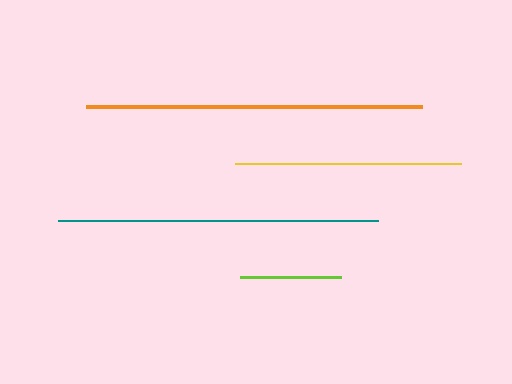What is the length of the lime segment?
The lime segment is approximately 101 pixels long.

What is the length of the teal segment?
The teal segment is approximately 320 pixels long.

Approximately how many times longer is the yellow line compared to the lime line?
The yellow line is approximately 2.2 times the length of the lime line.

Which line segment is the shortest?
The lime line is the shortest at approximately 101 pixels.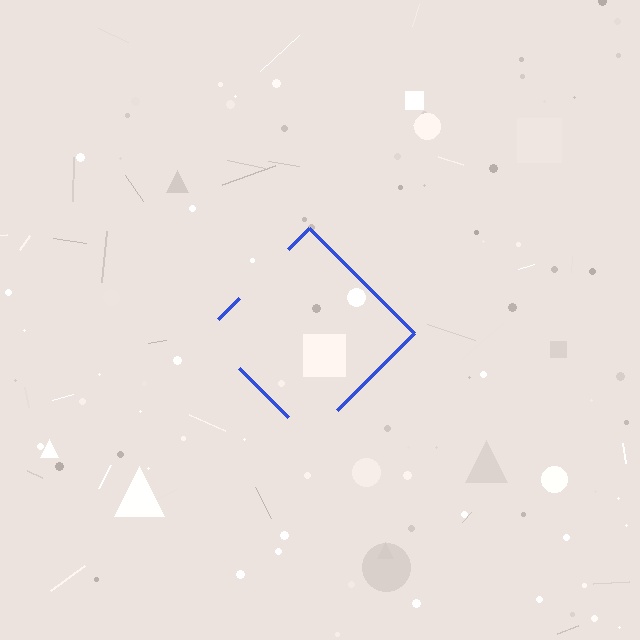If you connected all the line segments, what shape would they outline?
They would outline a diamond.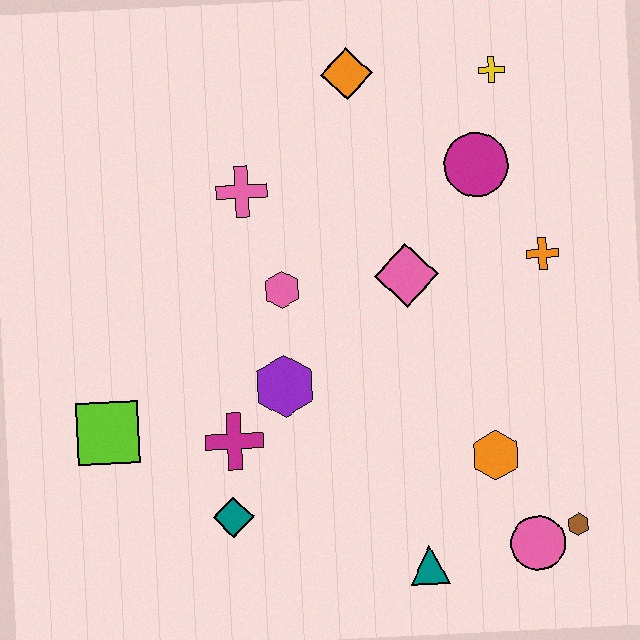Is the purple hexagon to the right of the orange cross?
No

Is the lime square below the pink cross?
Yes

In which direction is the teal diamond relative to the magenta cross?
The teal diamond is below the magenta cross.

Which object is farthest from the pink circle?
The orange diamond is farthest from the pink circle.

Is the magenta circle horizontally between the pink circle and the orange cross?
No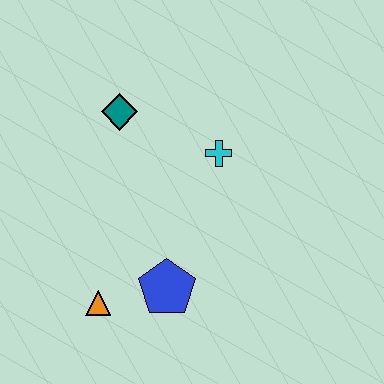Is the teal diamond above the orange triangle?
Yes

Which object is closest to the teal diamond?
The cyan cross is closest to the teal diamond.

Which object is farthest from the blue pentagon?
The teal diamond is farthest from the blue pentagon.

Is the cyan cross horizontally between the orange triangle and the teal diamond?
No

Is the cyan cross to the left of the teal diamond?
No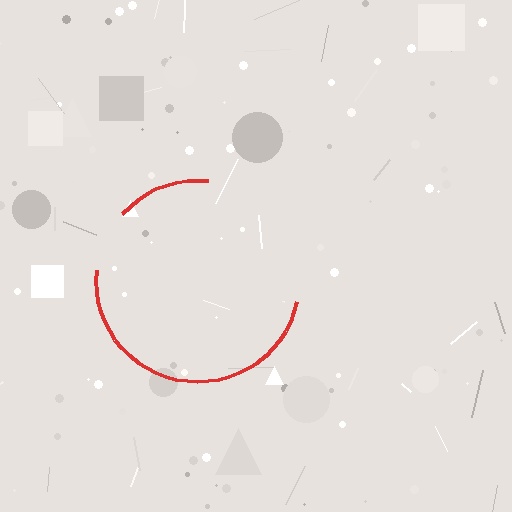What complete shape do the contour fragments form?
The contour fragments form a circle.